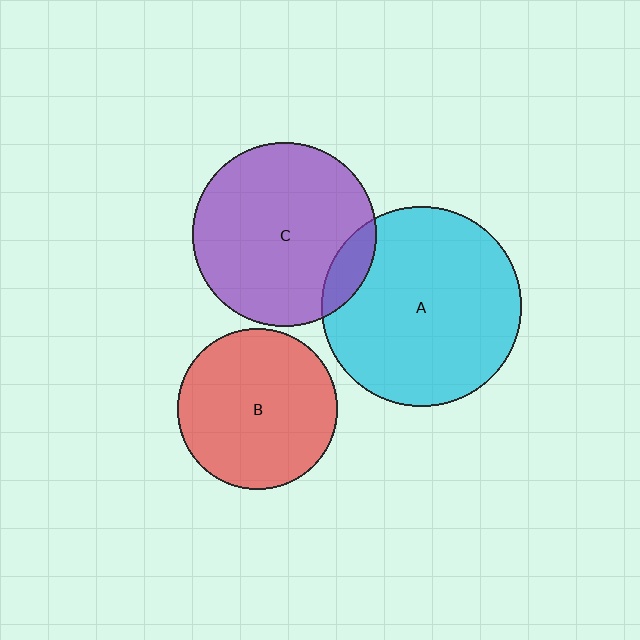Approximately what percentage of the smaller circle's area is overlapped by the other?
Approximately 10%.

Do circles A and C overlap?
Yes.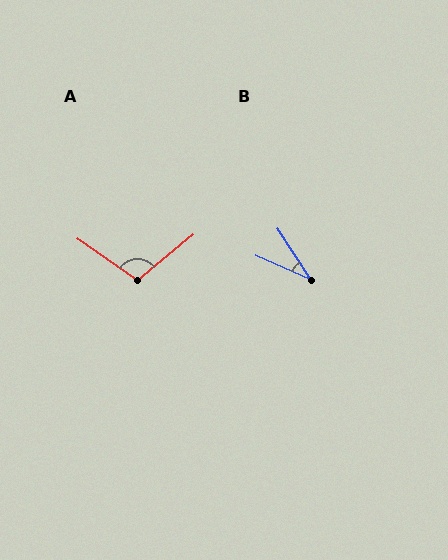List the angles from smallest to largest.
B (33°), A (106°).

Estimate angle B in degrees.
Approximately 33 degrees.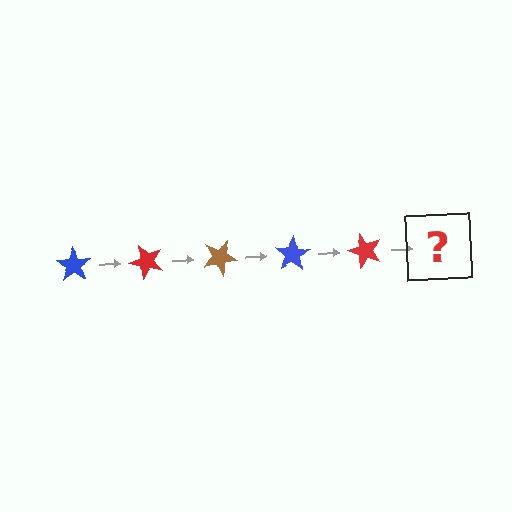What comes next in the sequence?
The next element should be a brown star, rotated 250 degrees from the start.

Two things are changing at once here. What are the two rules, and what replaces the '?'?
The two rules are that it rotates 50 degrees each step and the color cycles through blue, red, and brown. The '?' should be a brown star, rotated 250 degrees from the start.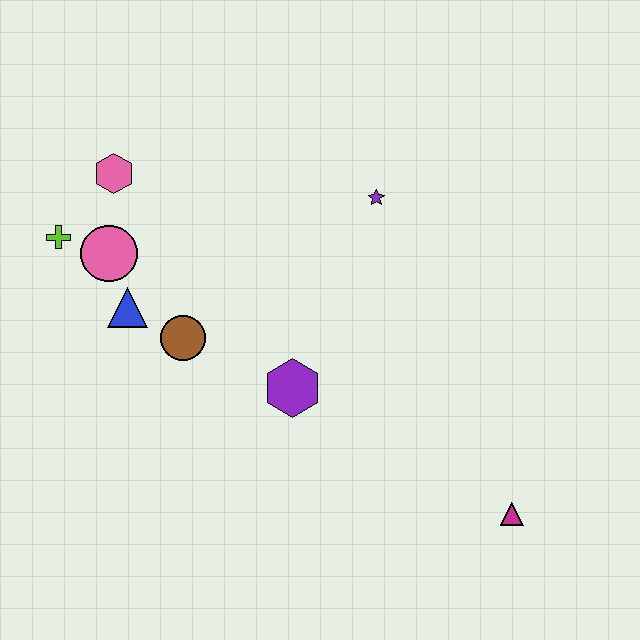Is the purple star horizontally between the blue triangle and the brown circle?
No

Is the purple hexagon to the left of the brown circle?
No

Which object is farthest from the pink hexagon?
The magenta triangle is farthest from the pink hexagon.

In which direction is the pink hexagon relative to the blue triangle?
The pink hexagon is above the blue triangle.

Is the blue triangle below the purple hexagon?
No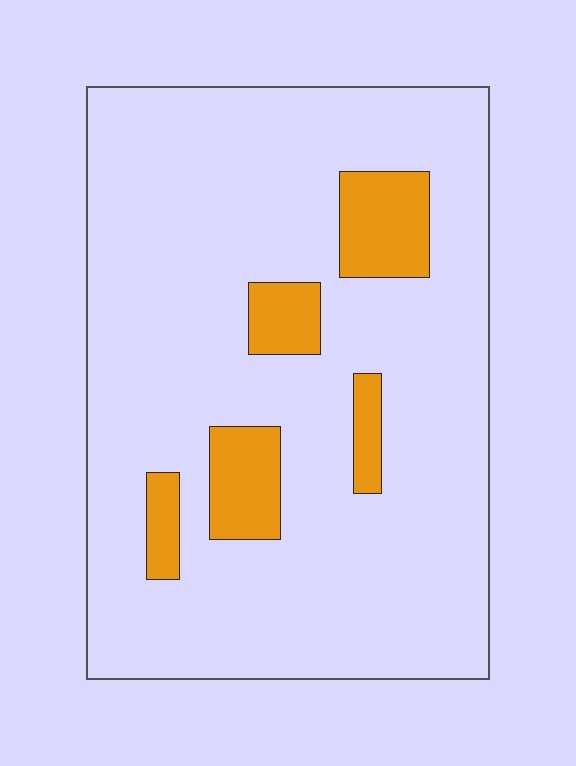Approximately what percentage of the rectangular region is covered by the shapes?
Approximately 15%.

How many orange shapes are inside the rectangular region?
5.